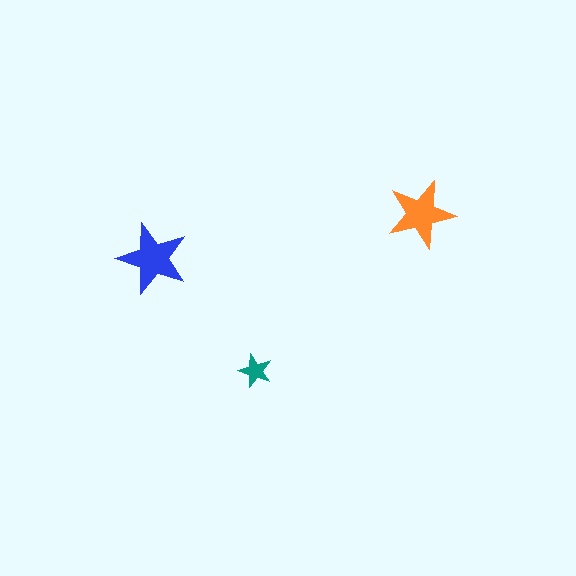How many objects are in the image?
There are 3 objects in the image.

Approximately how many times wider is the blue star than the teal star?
About 2 times wider.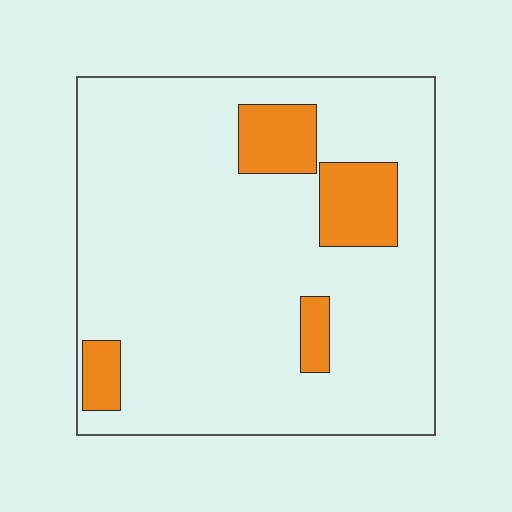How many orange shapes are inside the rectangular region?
4.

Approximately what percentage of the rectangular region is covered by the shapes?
Approximately 15%.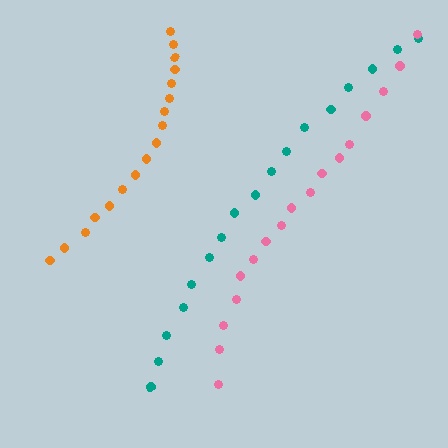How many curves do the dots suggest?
There are 3 distinct paths.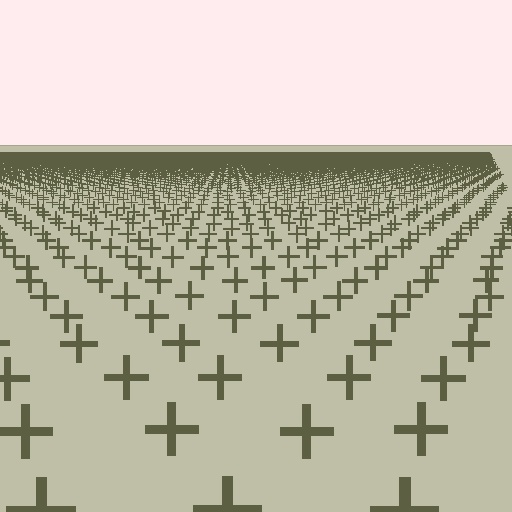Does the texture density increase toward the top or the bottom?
Density increases toward the top.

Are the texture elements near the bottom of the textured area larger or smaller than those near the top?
Larger. Near the bottom, elements are closer to the viewer and appear at a bigger on-screen size.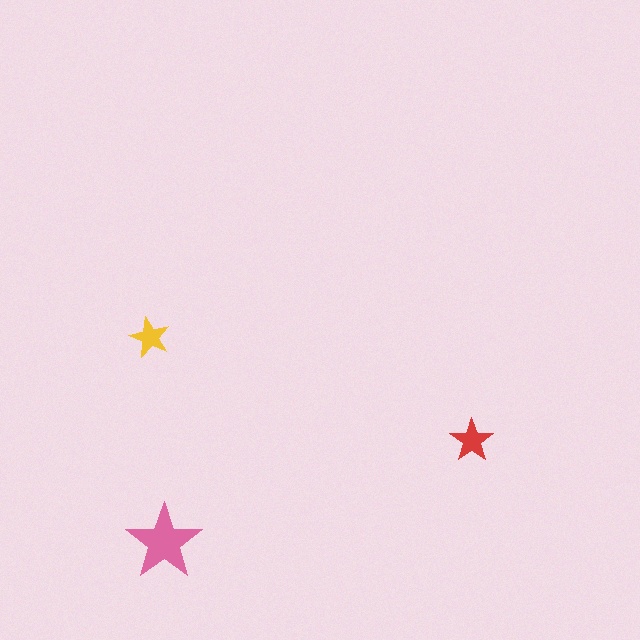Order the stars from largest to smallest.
the pink one, the red one, the yellow one.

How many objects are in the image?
There are 3 objects in the image.